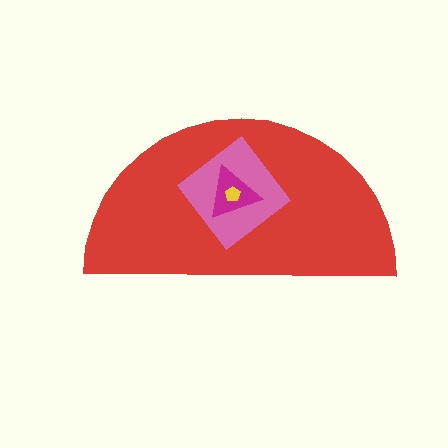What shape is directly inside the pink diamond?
The magenta triangle.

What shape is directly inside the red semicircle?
The pink diamond.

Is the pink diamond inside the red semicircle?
Yes.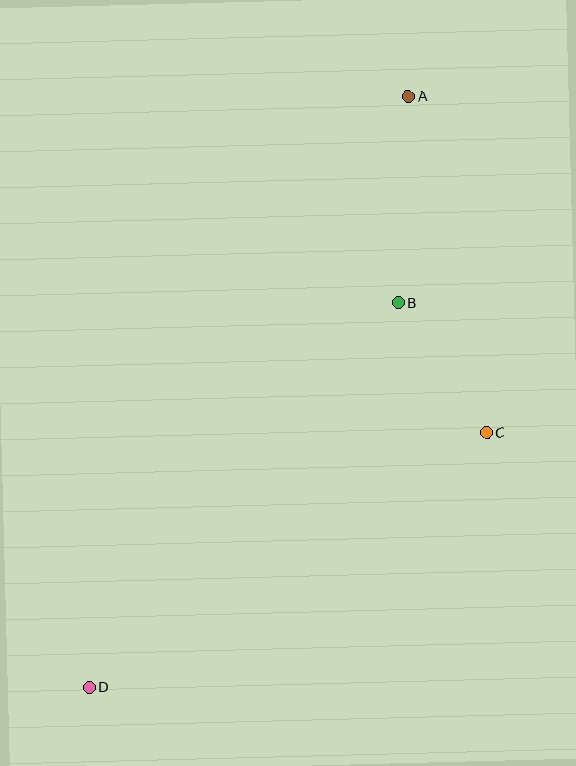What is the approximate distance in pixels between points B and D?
The distance between B and D is approximately 493 pixels.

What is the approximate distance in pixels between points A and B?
The distance between A and B is approximately 207 pixels.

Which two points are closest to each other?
Points B and C are closest to each other.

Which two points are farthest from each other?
Points A and D are farthest from each other.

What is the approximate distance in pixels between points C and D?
The distance between C and D is approximately 472 pixels.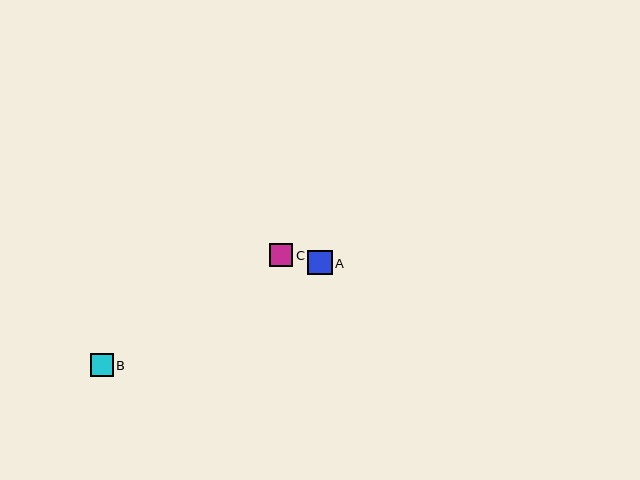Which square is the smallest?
Square B is the smallest with a size of approximately 23 pixels.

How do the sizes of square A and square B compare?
Square A and square B are approximately the same size.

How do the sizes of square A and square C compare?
Square A and square C are approximately the same size.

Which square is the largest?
Square A is the largest with a size of approximately 25 pixels.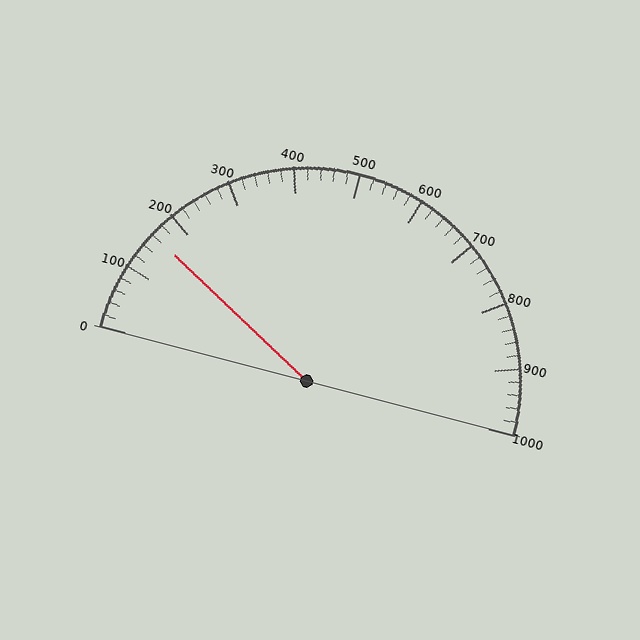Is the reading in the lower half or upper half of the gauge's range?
The reading is in the lower half of the range (0 to 1000).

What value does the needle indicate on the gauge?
The needle indicates approximately 160.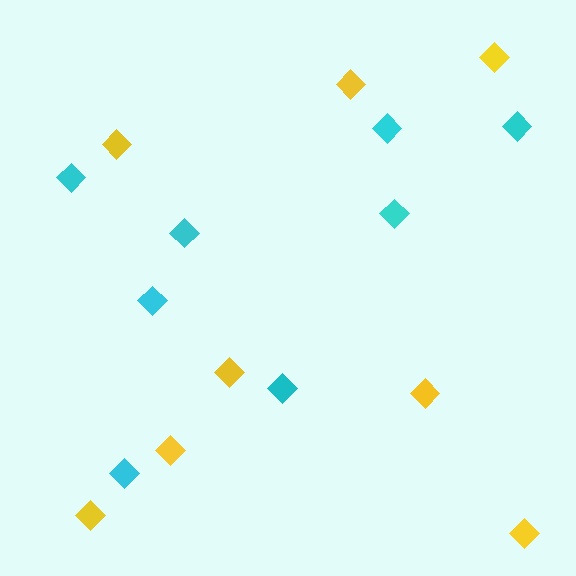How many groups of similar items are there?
There are 2 groups: one group of cyan diamonds (8) and one group of yellow diamonds (8).